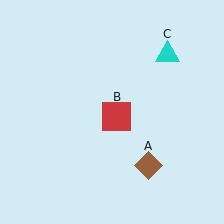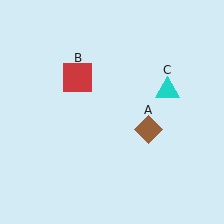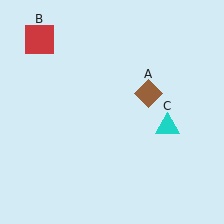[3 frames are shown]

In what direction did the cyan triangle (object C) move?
The cyan triangle (object C) moved down.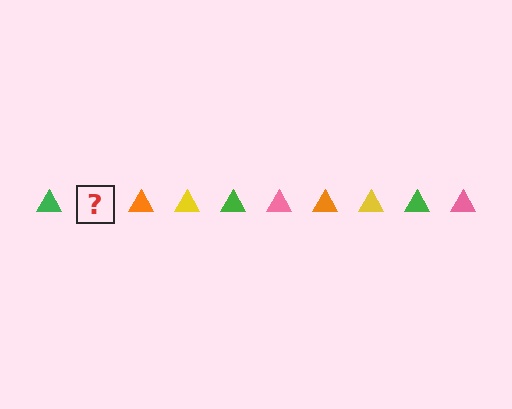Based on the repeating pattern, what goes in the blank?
The blank should be a pink triangle.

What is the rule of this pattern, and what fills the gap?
The rule is that the pattern cycles through green, pink, orange, yellow triangles. The gap should be filled with a pink triangle.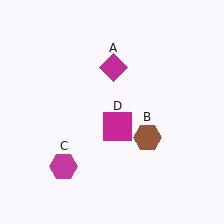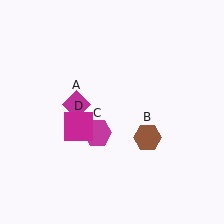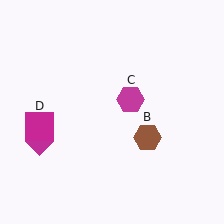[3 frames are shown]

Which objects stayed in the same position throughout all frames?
Brown hexagon (object B) remained stationary.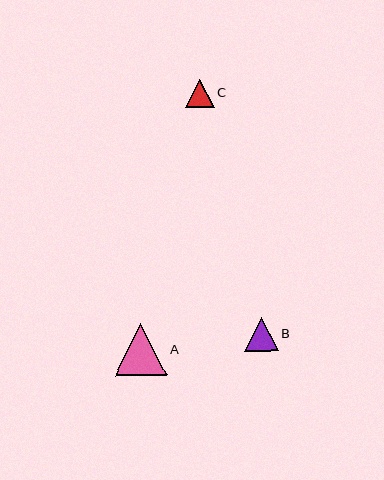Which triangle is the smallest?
Triangle C is the smallest with a size of approximately 29 pixels.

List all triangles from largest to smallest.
From largest to smallest: A, B, C.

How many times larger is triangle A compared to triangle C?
Triangle A is approximately 1.8 times the size of triangle C.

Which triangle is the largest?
Triangle A is the largest with a size of approximately 52 pixels.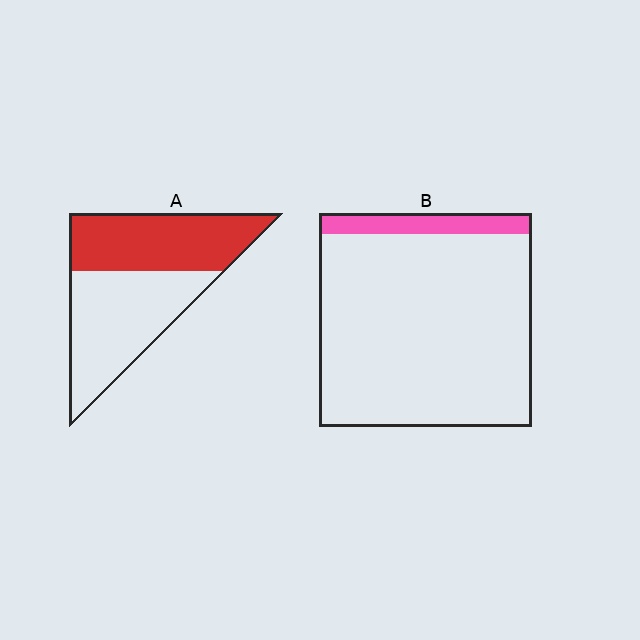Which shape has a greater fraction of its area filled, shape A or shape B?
Shape A.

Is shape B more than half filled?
No.